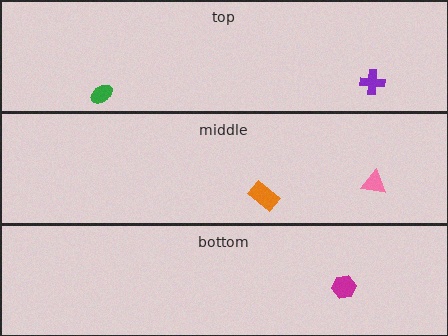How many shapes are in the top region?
2.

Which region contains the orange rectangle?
The middle region.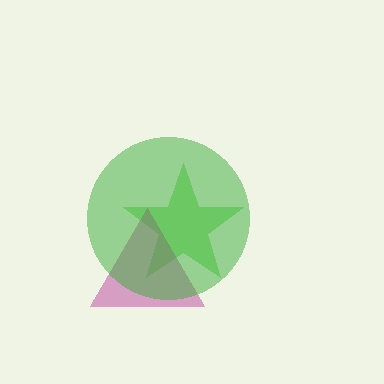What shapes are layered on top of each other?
The layered shapes are: a lime star, a magenta triangle, a green circle.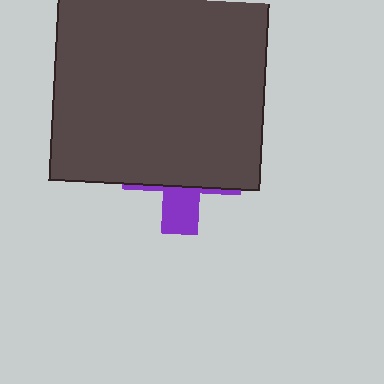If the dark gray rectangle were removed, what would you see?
You would see the complete purple cross.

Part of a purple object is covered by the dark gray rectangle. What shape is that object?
It is a cross.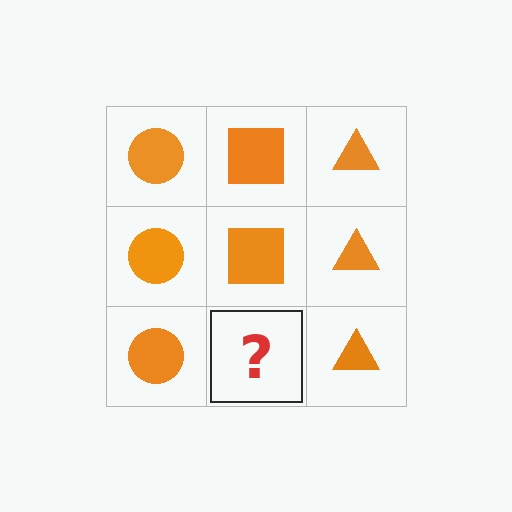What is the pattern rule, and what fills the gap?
The rule is that each column has a consistent shape. The gap should be filled with an orange square.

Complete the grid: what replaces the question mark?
The question mark should be replaced with an orange square.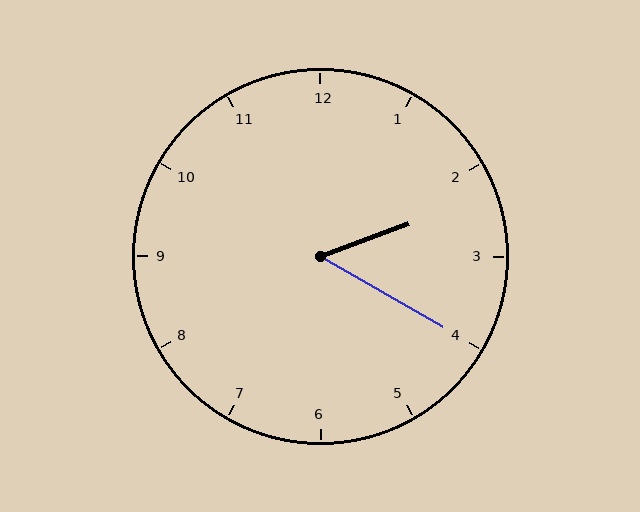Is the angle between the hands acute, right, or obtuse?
It is acute.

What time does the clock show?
2:20.